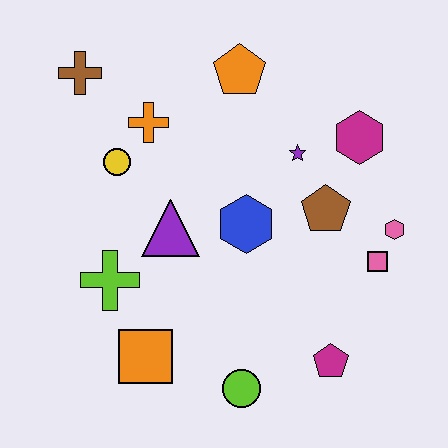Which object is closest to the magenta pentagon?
The lime circle is closest to the magenta pentagon.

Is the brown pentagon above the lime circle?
Yes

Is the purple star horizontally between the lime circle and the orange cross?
No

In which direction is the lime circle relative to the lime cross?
The lime circle is to the right of the lime cross.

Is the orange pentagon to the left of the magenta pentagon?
Yes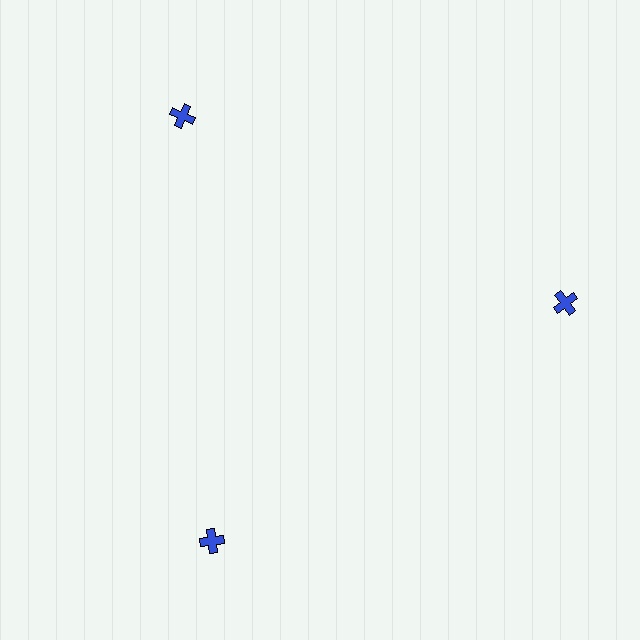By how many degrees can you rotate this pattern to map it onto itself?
The pattern maps onto itself every 120 degrees of rotation.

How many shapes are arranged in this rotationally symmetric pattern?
There are 3 shapes, arranged in 3 groups of 1.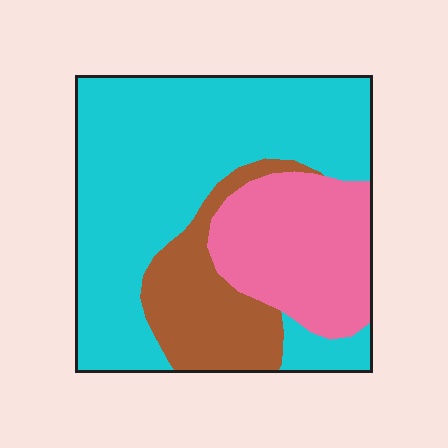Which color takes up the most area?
Cyan, at roughly 60%.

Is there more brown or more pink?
Pink.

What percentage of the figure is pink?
Pink covers around 25% of the figure.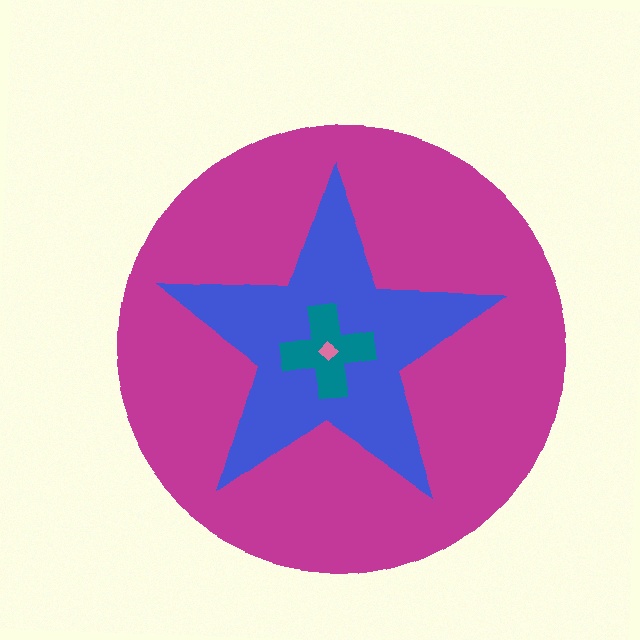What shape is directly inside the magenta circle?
The blue star.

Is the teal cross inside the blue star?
Yes.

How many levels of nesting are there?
4.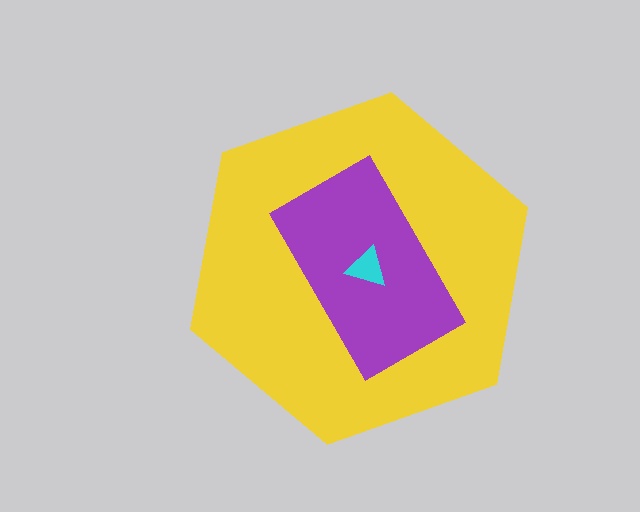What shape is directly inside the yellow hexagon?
The purple rectangle.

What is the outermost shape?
The yellow hexagon.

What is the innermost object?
The cyan triangle.